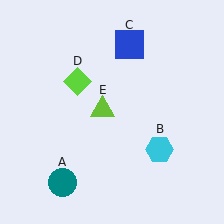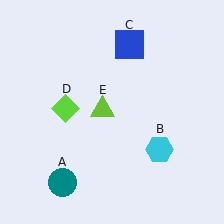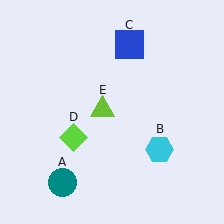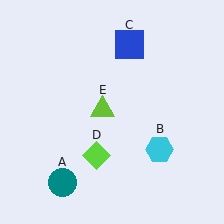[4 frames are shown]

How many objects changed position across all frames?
1 object changed position: lime diamond (object D).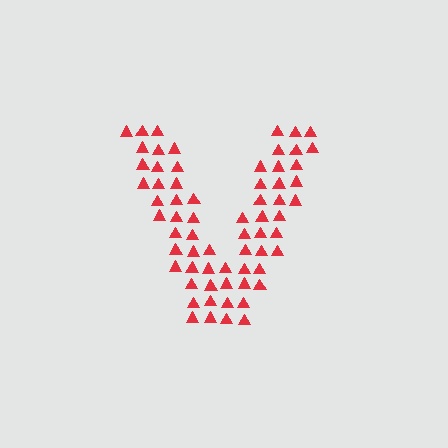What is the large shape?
The large shape is the letter V.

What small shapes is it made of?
It is made of small triangles.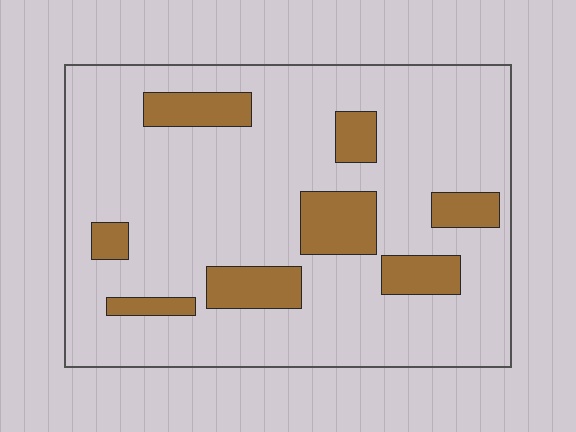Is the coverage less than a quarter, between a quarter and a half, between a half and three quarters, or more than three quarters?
Less than a quarter.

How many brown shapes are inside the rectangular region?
8.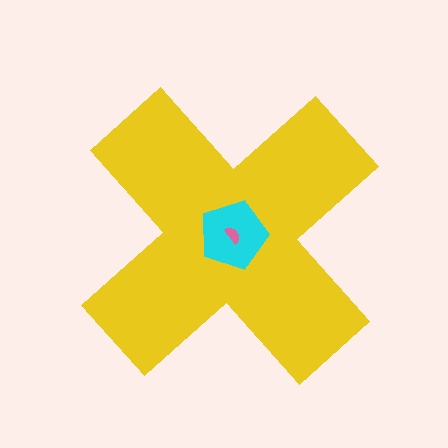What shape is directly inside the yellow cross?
The cyan pentagon.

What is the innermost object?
The pink semicircle.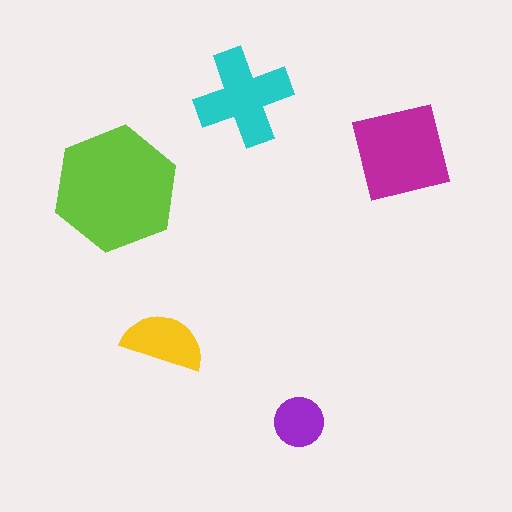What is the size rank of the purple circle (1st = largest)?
5th.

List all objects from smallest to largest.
The purple circle, the yellow semicircle, the cyan cross, the magenta square, the lime hexagon.